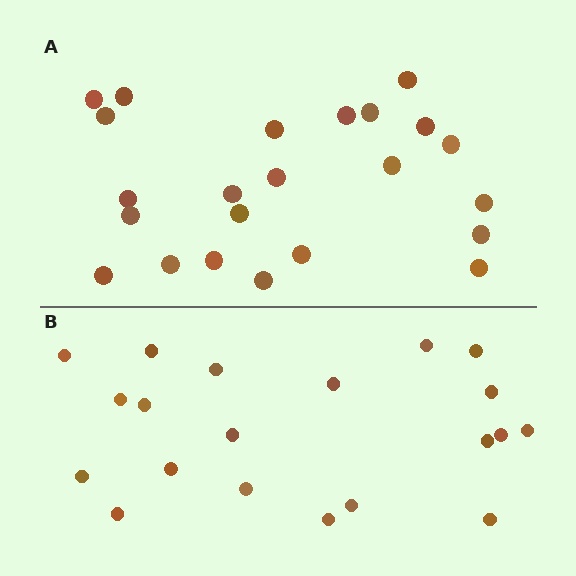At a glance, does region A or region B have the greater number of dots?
Region A (the top region) has more dots.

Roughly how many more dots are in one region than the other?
Region A has just a few more — roughly 2 or 3 more dots than region B.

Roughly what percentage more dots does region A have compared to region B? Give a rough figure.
About 15% more.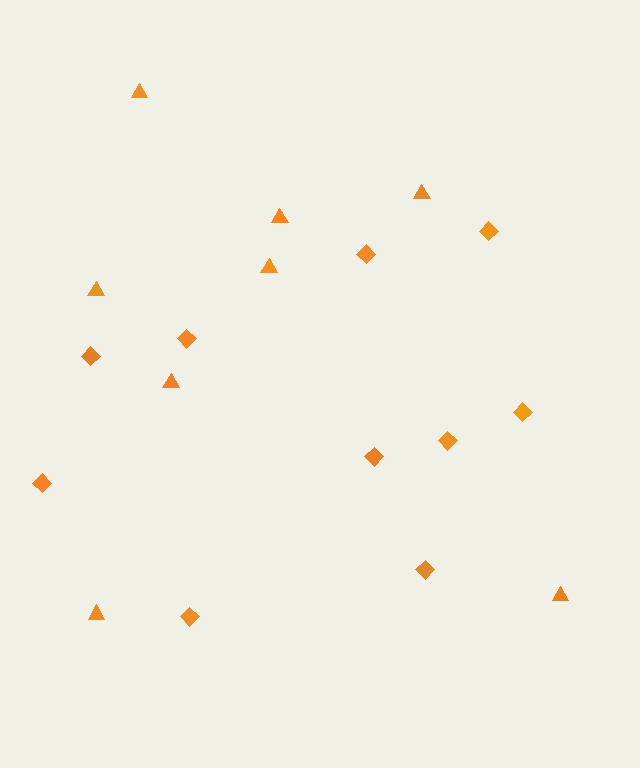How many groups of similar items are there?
There are 2 groups: one group of triangles (8) and one group of diamonds (10).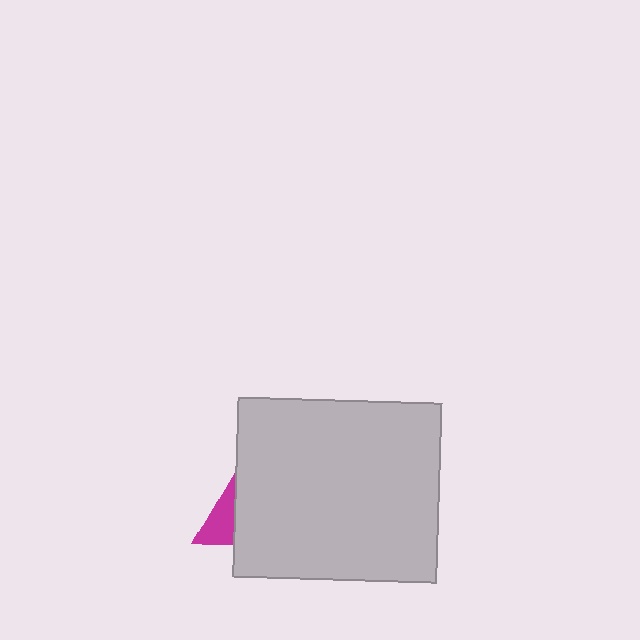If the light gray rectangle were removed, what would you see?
You would see the complete magenta triangle.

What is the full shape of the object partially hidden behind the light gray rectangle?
The partially hidden object is a magenta triangle.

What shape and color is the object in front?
The object in front is a light gray rectangle.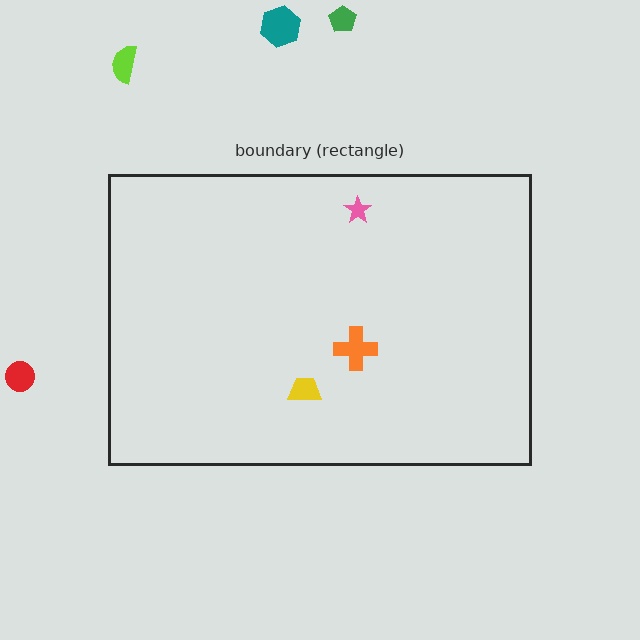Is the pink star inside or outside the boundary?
Inside.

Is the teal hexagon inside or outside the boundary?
Outside.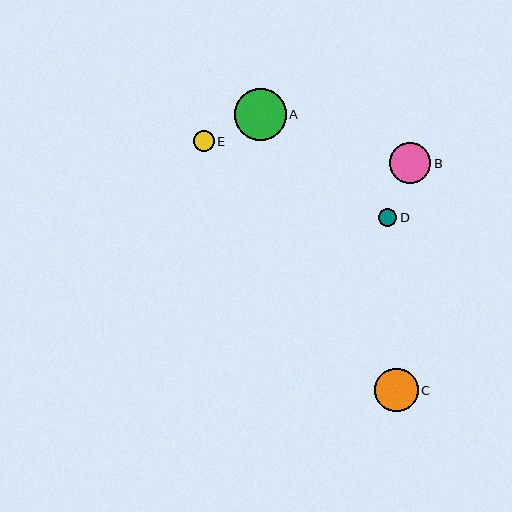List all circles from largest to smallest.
From largest to smallest: A, C, B, E, D.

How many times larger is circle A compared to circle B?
Circle A is approximately 1.2 times the size of circle B.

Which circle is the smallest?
Circle D is the smallest with a size of approximately 19 pixels.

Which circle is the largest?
Circle A is the largest with a size of approximately 52 pixels.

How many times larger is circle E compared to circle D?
Circle E is approximately 1.1 times the size of circle D.